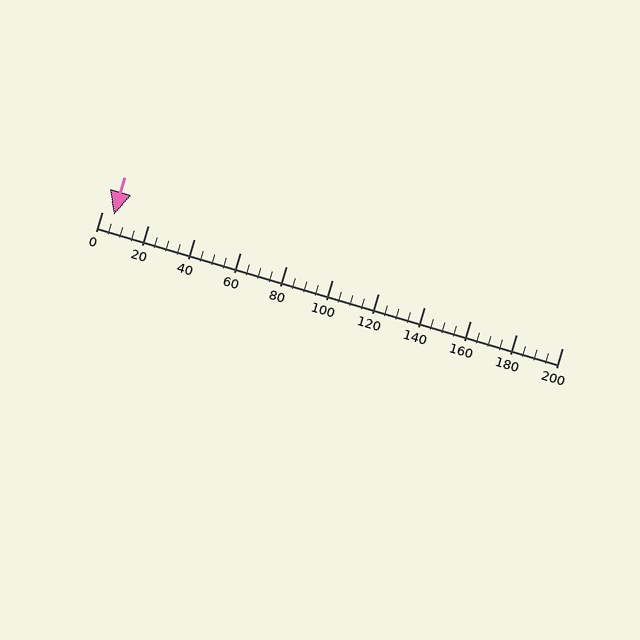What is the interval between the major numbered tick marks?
The major tick marks are spaced 20 units apart.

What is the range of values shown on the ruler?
The ruler shows values from 0 to 200.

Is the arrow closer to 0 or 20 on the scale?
The arrow is closer to 0.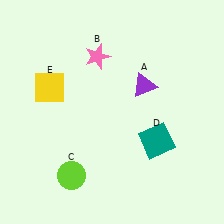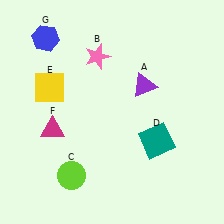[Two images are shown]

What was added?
A magenta triangle (F), a blue hexagon (G) were added in Image 2.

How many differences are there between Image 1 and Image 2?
There are 2 differences between the two images.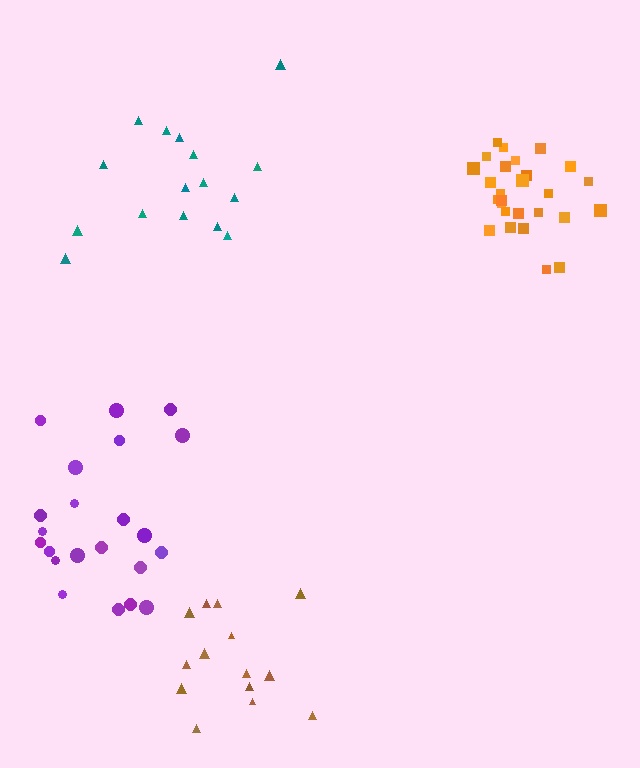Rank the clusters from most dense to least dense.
orange, brown, purple, teal.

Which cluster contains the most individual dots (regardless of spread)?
Orange (27).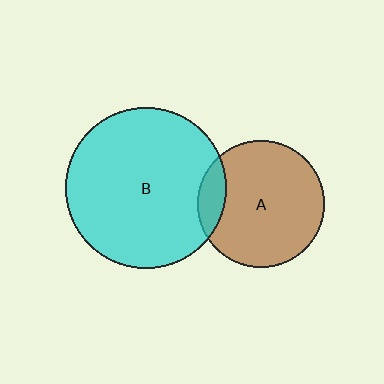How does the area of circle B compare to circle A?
Approximately 1.6 times.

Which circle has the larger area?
Circle B (cyan).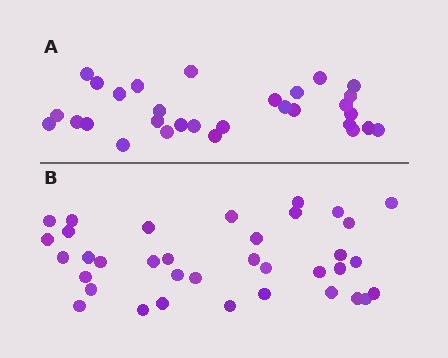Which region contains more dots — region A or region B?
Region B (the bottom region) has more dots.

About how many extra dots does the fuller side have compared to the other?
Region B has about 6 more dots than region A.